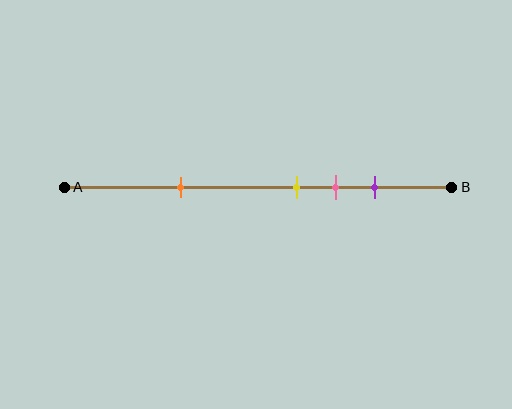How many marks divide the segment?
There are 4 marks dividing the segment.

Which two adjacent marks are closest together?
The yellow and pink marks are the closest adjacent pair.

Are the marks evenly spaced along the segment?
No, the marks are not evenly spaced.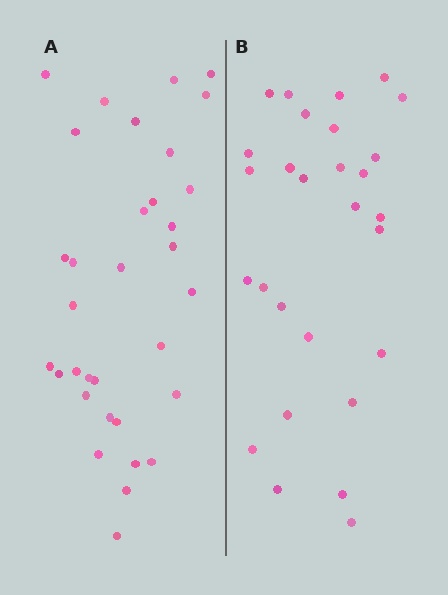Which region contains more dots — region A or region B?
Region A (the left region) has more dots.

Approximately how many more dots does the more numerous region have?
Region A has about 5 more dots than region B.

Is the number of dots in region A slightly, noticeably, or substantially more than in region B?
Region A has only slightly more — the two regions are fairly close. The ratio is roughly 1.2 to 1.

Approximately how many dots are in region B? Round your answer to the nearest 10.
About 30 dots. (The exact count is 28, which rounds to 30.)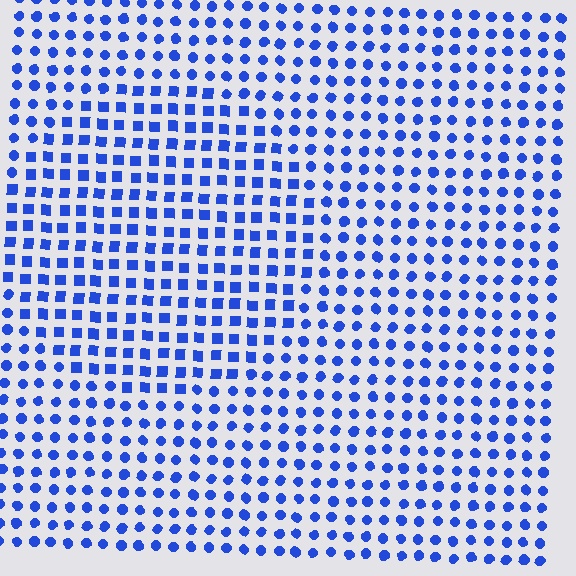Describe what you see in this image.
The image is filled with small blue elements arranged in a uniform grid. A circle-shaped region contains squares, while the surrounding area contains circles. The boundary is defined purely by the change in element shape.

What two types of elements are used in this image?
The image uses squares inside the circle region and circles outside it.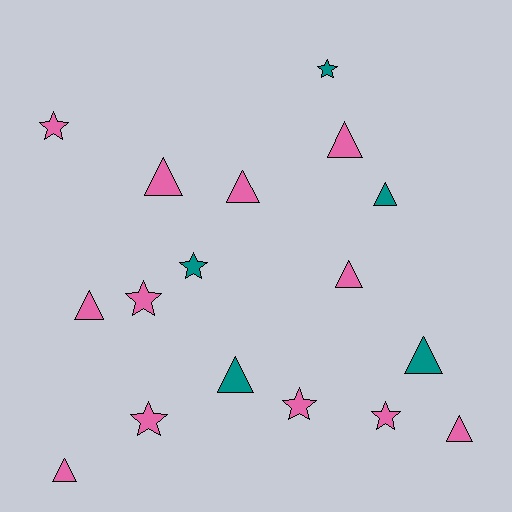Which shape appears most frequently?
Triangle, with 10 objects.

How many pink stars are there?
There are 5 pink stars.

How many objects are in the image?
There are 17 objects.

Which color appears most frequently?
Pink, with 12 objects.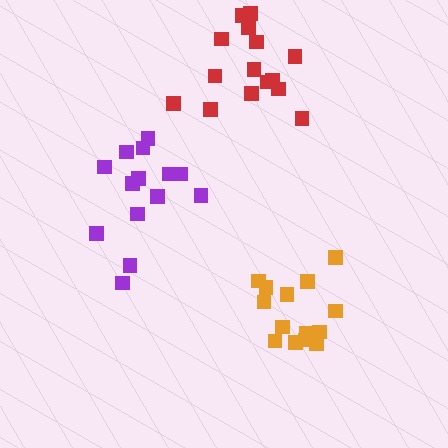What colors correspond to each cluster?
The clusters are colored: purple, red, orange.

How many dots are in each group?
Group 1: 14 dots, Group 2: 15 dots, Group 3: 14 dots (43 total).